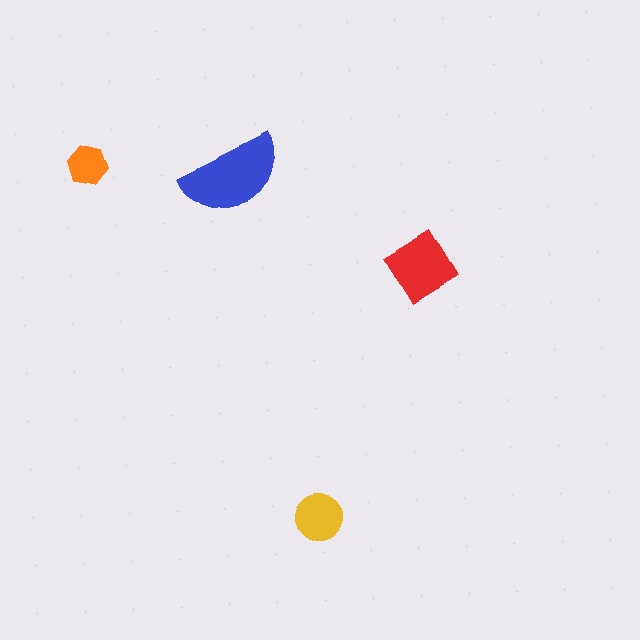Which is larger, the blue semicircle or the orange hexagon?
The blue semicircle.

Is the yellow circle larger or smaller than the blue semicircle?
Smaller.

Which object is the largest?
The blue semicircle.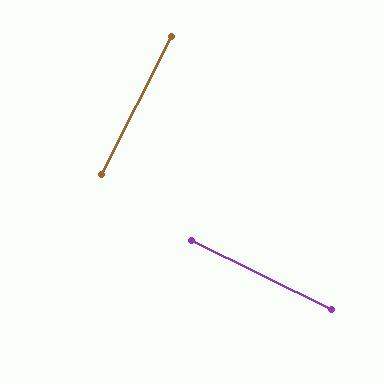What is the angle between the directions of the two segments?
Approximately 89 degrees.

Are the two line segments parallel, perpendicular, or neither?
Perpendicular — they meet at approximately 89°.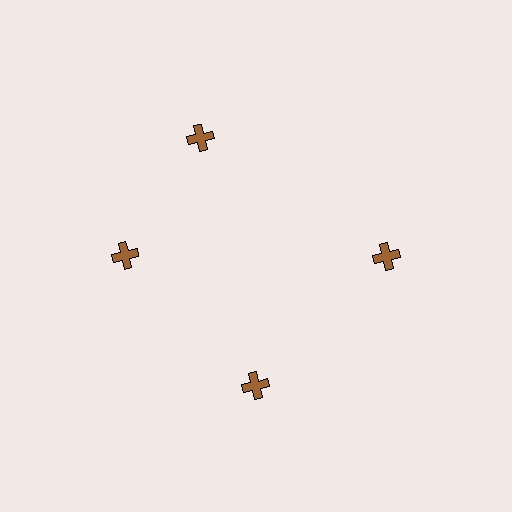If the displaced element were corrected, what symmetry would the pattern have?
It would have 4-fold rotational symmetry — the pattern would map onto itself every 90 degrees.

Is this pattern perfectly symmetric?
No. The 4 brown crosses are arranged in a ring, but one element near the 12 o'clock position is rotated out of alignment along the ring, breaking the 4-fold rotational symmetry.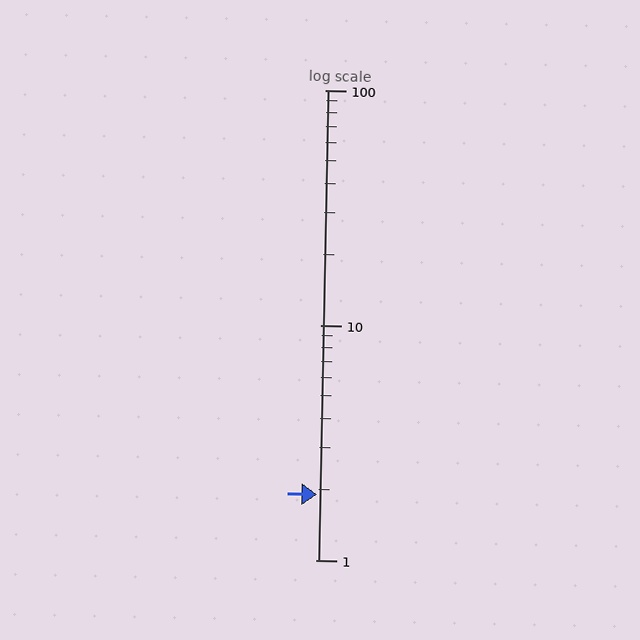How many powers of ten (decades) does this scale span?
The scale spans 2 decades, from 1 to 100.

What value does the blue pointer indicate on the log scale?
The pointer indicates approximately 1.9.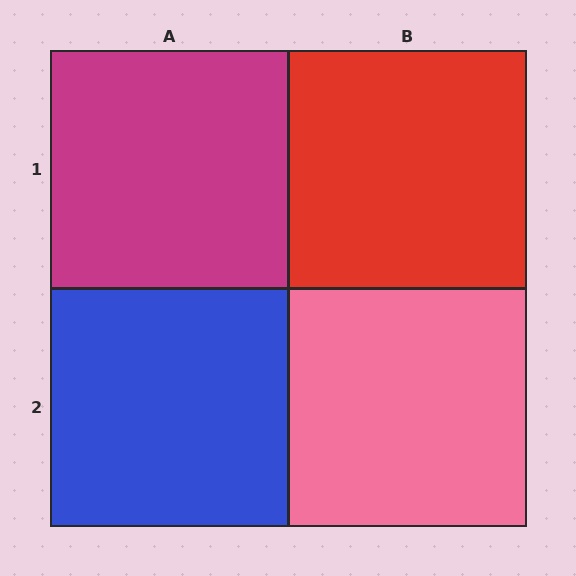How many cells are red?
1 cell is red.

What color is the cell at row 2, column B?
Pink.